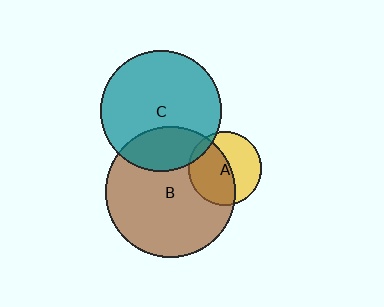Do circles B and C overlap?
Yes.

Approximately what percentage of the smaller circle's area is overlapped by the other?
Approximately 25%.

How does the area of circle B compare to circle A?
Approximately 3.1 times.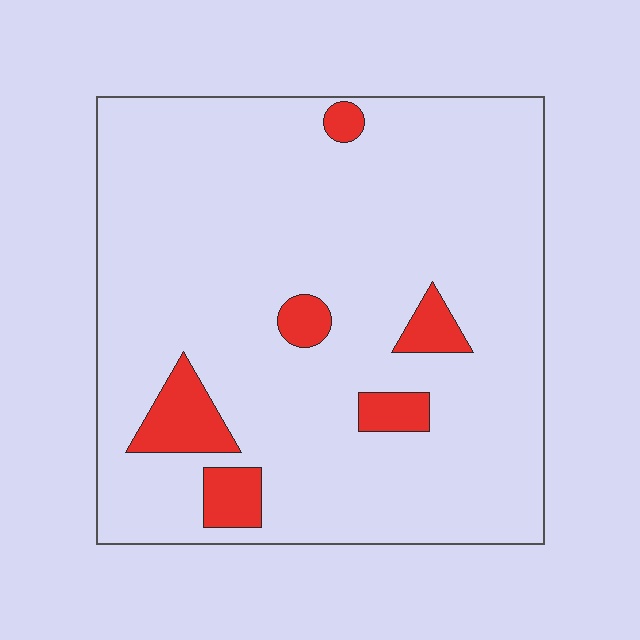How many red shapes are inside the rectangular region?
6.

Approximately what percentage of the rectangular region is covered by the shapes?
Approximately 10%.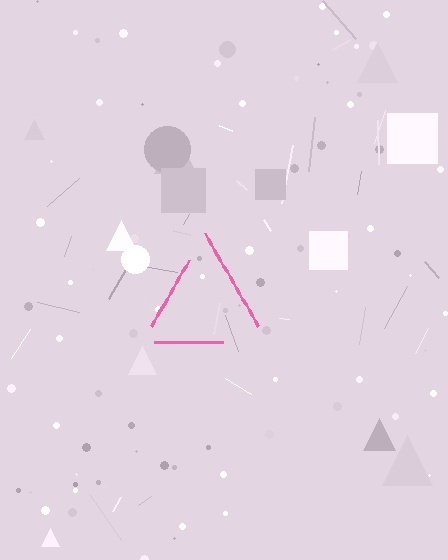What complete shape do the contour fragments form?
The contour fragments form a triangle.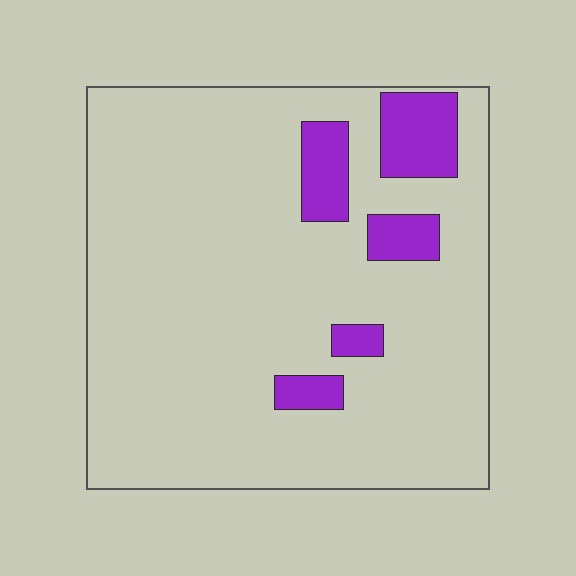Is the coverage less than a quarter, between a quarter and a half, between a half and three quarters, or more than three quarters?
Less than a quarter.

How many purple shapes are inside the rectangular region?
5.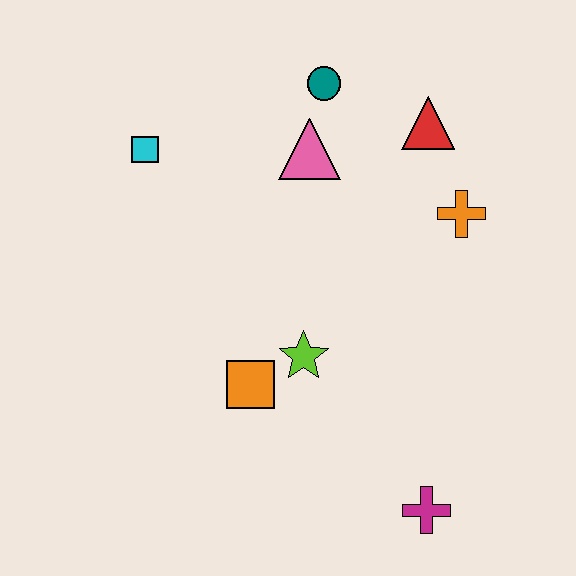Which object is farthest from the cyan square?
The magenta cross is farthest from the cyan square.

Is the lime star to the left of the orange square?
No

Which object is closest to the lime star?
The orange square is closest to the lime star.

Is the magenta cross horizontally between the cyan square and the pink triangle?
No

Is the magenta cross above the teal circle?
No